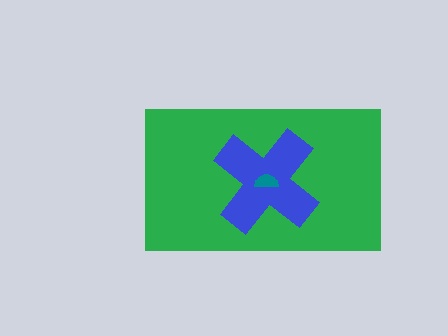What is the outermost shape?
The green rectangle.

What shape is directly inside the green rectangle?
The blue cross.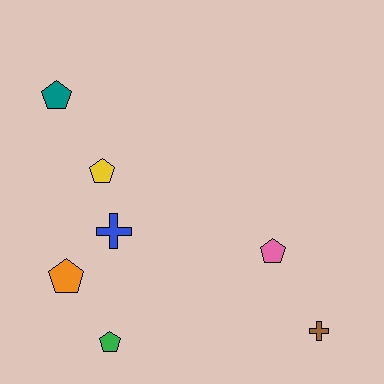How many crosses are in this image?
There are 2 crosses.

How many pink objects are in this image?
There is 1 pink object.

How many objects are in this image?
There are 7 objects.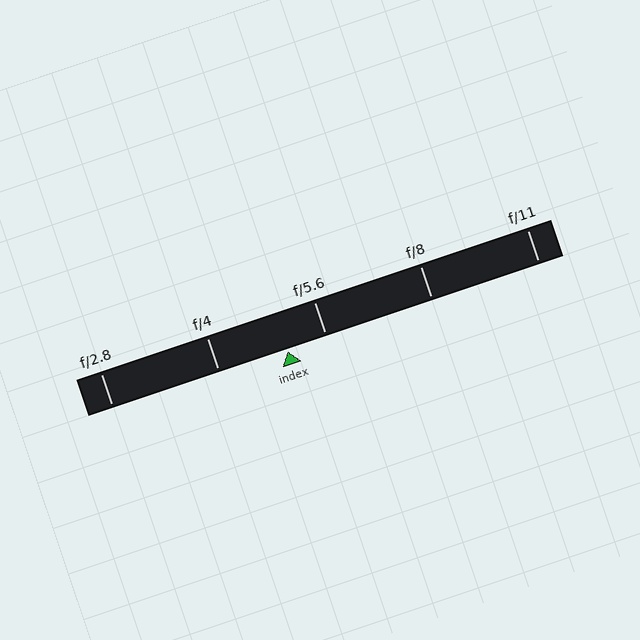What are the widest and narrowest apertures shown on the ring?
The widest aperture shown is f/2.8 and the narrowest is f/11.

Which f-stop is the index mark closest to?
The index mark is closest to f/5.6.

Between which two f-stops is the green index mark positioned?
The index mark is between f/4 and f/5.6.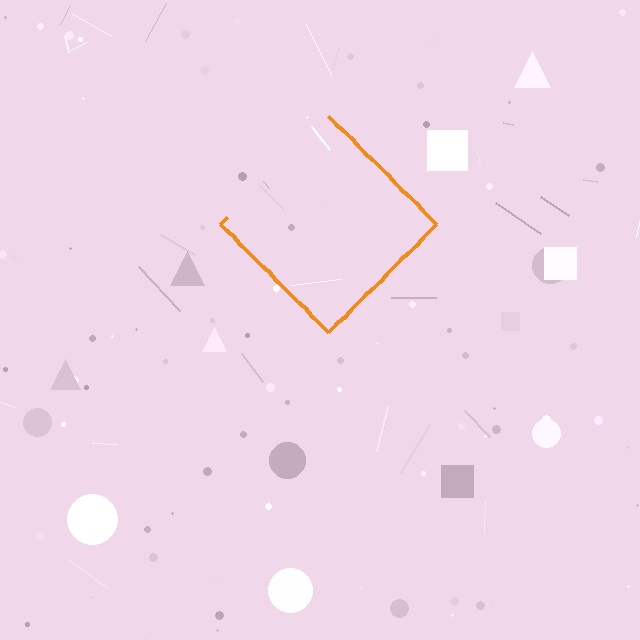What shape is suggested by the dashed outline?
The dashed outline suggests a diamond.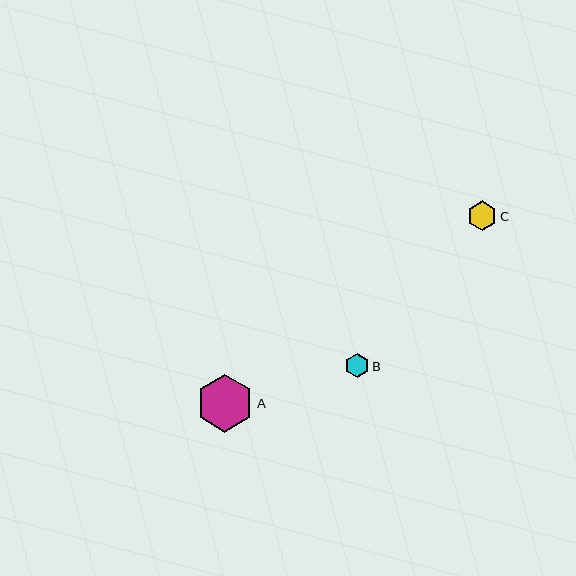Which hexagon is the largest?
Hexagon A is the largest with a size of approximately 57 pixels.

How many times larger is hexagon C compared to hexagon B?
Hexagon C is approximately 1.2 times the size of hexagon B.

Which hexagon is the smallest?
Hexagon B is the smallest with a size of approximately 24 pixels.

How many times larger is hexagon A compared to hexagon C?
Hexagon A is approximately 1.9 times the size of hexagon C.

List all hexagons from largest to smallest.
From largest to smallest: A, C, B.